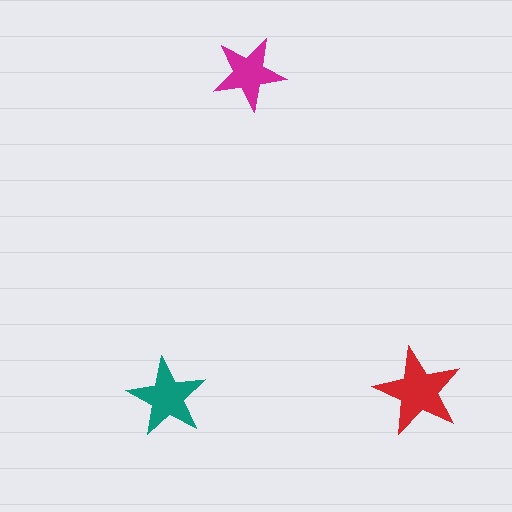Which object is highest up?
The magenta star is topmost.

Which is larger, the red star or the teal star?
The red one.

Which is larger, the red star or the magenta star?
The red one.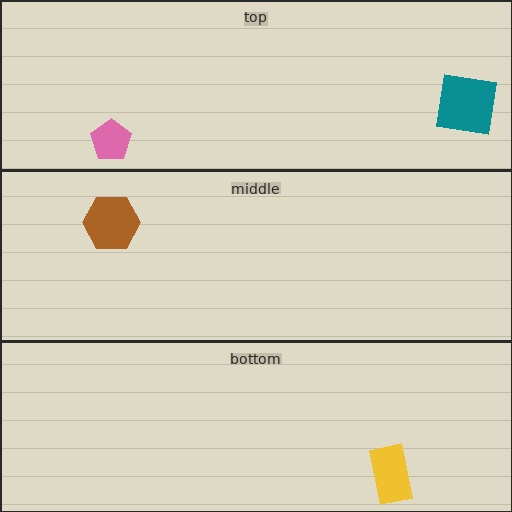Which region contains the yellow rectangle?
The bottom region.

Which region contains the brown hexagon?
The middle region.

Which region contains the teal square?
The top region.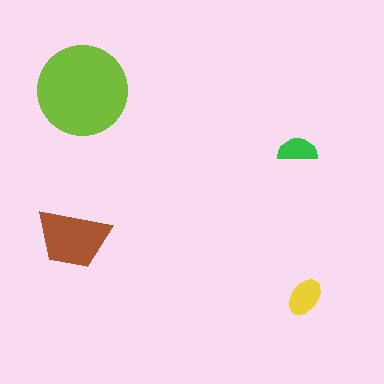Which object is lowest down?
The yellow ellipse is bottommost.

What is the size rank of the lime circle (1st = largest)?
1st.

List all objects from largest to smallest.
The lime circle, the brown trapezoid, the yellow ellipse, the green semicircle.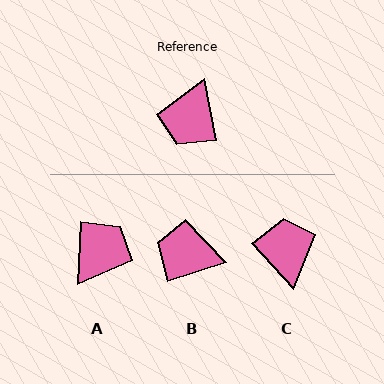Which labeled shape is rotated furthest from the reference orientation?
A, about 166 degrees away.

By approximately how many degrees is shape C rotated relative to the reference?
Approximately 149 degrees clockwise.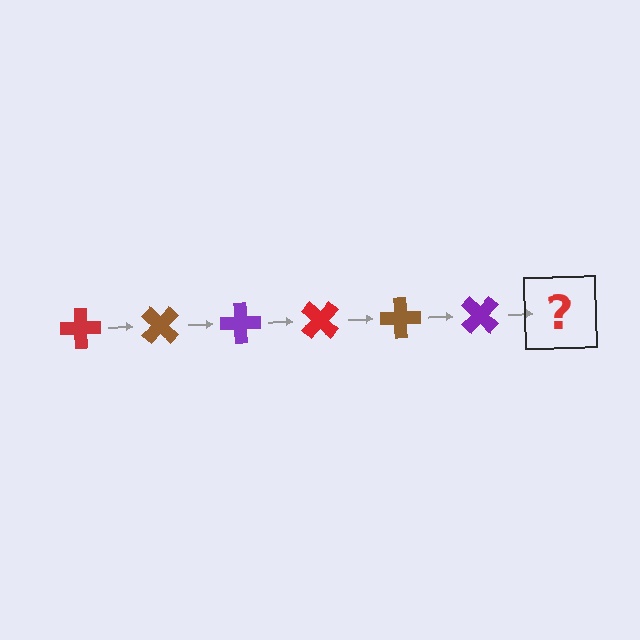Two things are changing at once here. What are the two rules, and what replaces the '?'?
The two rules are that it rotates 45 degrees each step and the color cycles through red, brown, and purple. The '?' should be a red cross, rotated 270 degrees from the start.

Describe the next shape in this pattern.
It should be a red cross, rotated 270 degrees from the start.